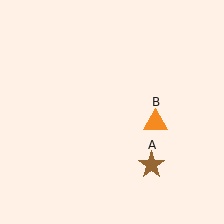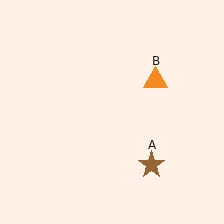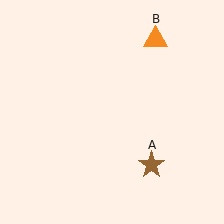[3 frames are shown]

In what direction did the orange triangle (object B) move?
The orange triangle (object B) moved up.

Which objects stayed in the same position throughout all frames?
Brown star (object A) remained stationary.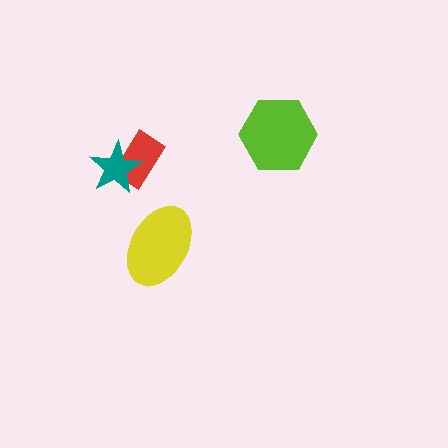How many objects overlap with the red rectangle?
1 object overlaps with the red rectangle.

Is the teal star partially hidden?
No, no other shape covers it.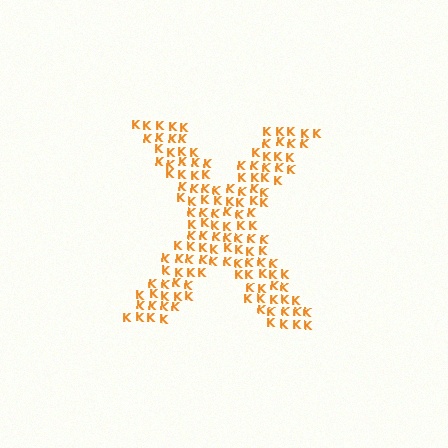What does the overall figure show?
The overall figure shows the letter X.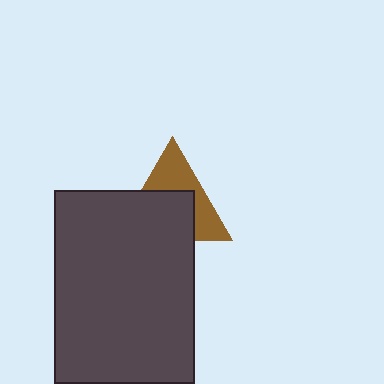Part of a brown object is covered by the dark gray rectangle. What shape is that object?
It is a triangle.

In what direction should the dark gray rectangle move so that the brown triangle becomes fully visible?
The dark gray rectangle should move down. That is the shortest direction to clear the overlap and leave the brown triangle fully visible.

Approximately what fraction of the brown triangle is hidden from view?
Roughly 56% of the brown triangle is hidden behind the dark gray rectangle.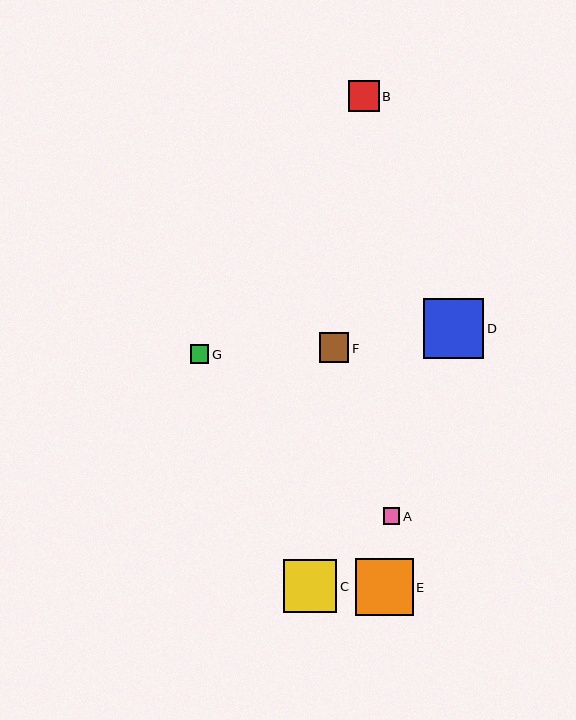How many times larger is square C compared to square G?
Square C is approximately 2.8 times the size of square G.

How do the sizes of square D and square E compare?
Square D and square E are approximately the same size.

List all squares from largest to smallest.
From largest to smallest: D, E, C, B, F, G, A.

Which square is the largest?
Square D is the largest with a size of approximately 60 pixels.